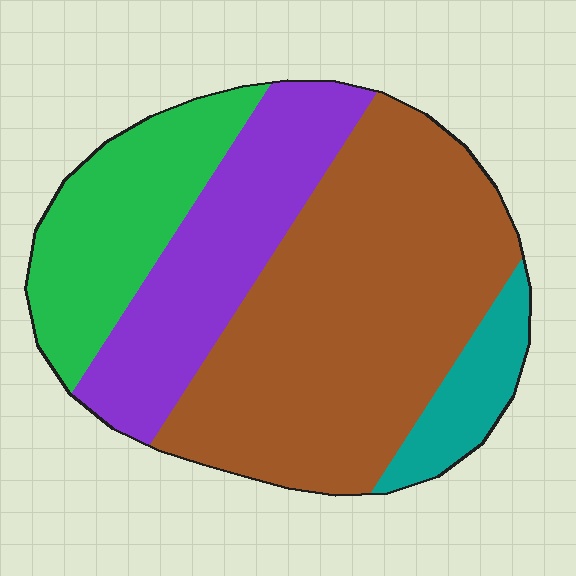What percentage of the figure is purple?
Purple takes up between a sixth and a third of the figure.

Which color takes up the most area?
Brown, at roughly 50%.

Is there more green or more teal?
Green.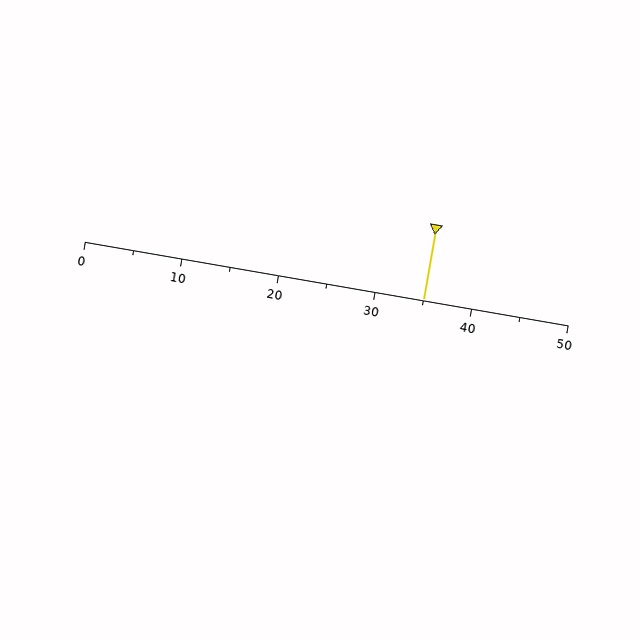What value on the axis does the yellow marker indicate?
The marker indicates approximately 35.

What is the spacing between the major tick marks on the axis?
The major ticks are spaced 10 apart.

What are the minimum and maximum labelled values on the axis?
The axis runs from 0 to 50.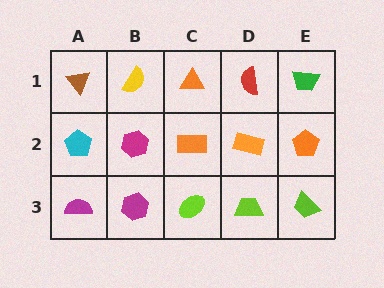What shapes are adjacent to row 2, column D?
A red semicircle (row 1, column D), a lime trapezoid (row 3, column D), an orange rectangle (row 2, column C), an orange pentagon (row 2, column E).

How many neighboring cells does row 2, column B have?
4.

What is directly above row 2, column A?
A brown triangle.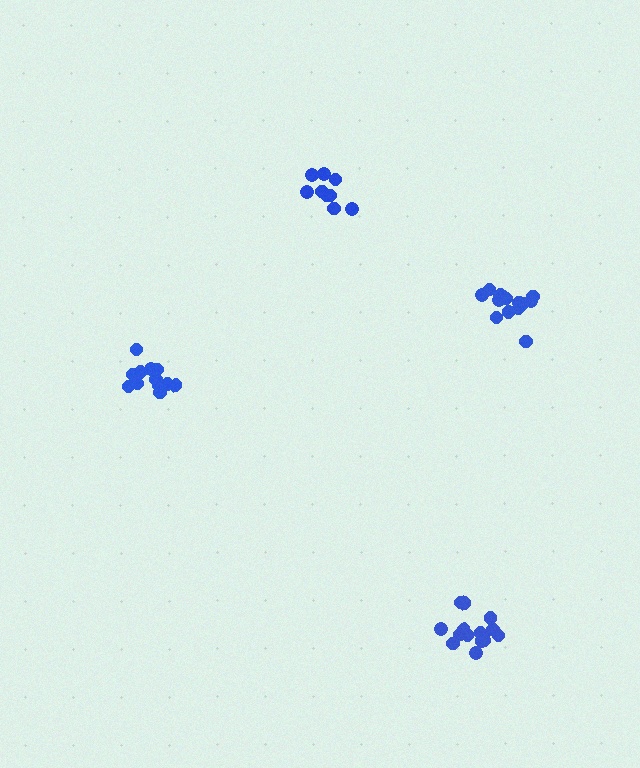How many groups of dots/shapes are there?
There are 4 groups.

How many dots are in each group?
Group 1: 9 dots, Group 2: 15 dots, Group 3: 12 dots, Group 4: 15 dots (51 total).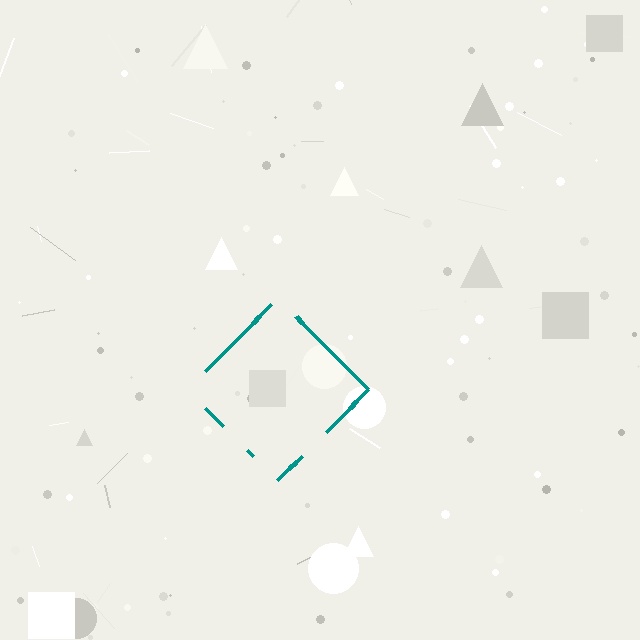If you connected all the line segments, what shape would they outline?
They would outline a diamond.